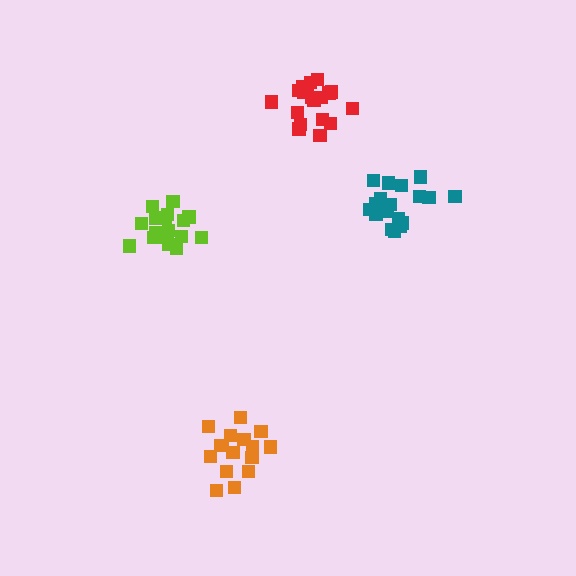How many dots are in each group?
Group 1: 19 dots, Group 2: 18 dots, Group 3: 18 dots, Group 4: 16 dots (71 total).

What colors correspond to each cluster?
The clusters are colored: red, teal, lime, orange.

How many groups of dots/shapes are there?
There are 4 groups.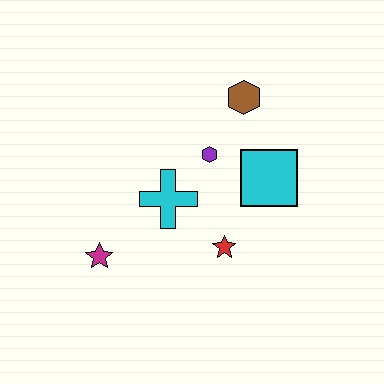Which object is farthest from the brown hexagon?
The magenta star is farthest from the brown hexagon.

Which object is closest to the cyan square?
The purple hexagon is closest to the cyan square.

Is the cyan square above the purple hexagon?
No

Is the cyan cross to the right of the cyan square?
No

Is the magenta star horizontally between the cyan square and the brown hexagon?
No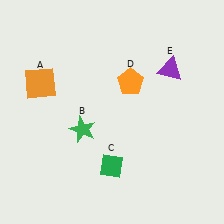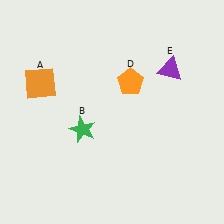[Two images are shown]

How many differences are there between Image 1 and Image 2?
There is 1 difference between the two images.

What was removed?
The green diamond (C) was removed in Image 2.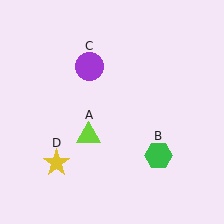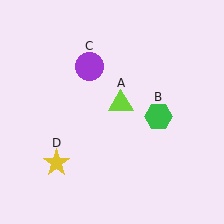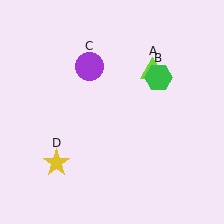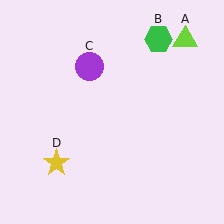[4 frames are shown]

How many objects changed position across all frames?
2 objects changed position: lime triangle (object A), green hexagon (object B).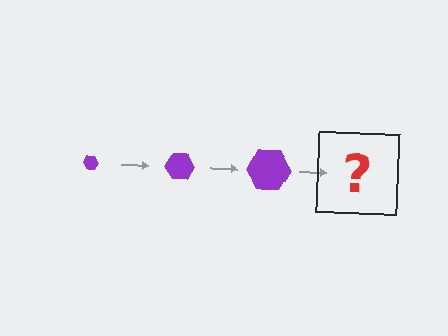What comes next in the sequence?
The next element should be a purple hexagon, larger than the previous one.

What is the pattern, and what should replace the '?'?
The pattern is that the hexagon gets progressively larger each step. The '?' should be a purple hexagon, larger than the previous one.